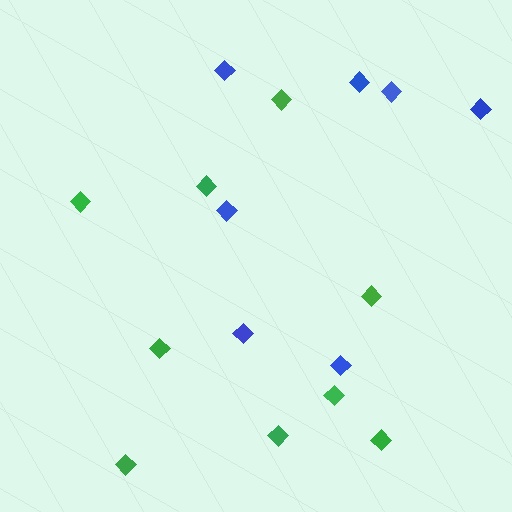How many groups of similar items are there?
There are 2 groups: one group of green diamonds (9) and one group of blue diamonds (7).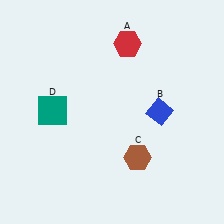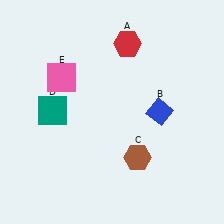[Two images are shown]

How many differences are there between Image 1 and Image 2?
There is 1 difference between the two images.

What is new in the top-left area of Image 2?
A pink square (E) was added in the top-left area of Image 2.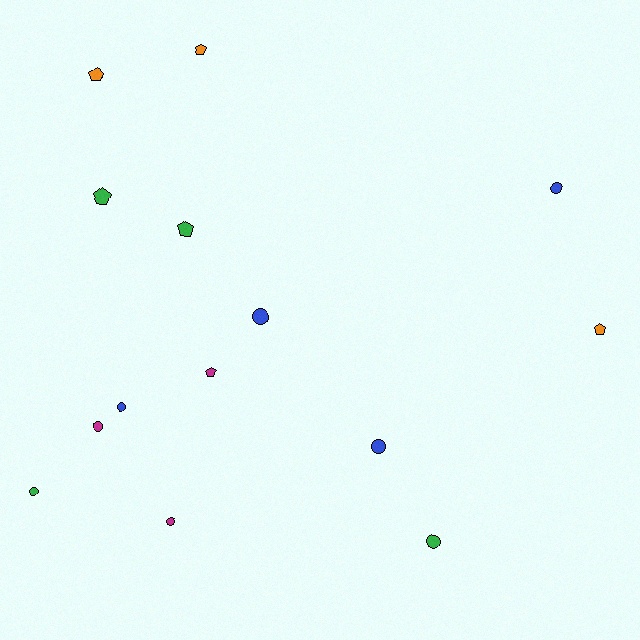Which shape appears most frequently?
Circle, with 8 objects.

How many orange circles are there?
There are no orange circles.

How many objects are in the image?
There are 14 objects.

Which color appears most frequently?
Blue, with 4 objects.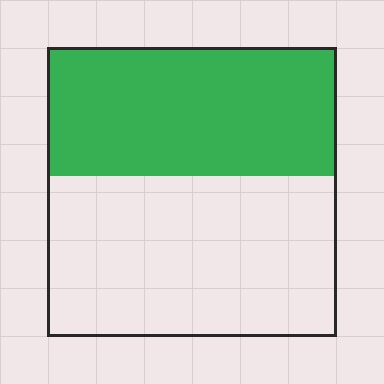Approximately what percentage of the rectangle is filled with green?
Approximately 45%.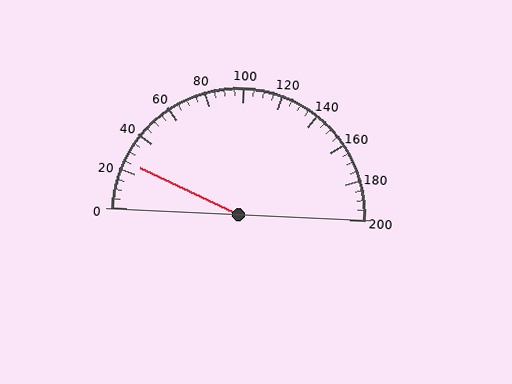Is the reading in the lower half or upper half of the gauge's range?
The reading is in the lower half of the range (0 to 200).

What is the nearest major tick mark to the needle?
The nearest major tick mark is 20.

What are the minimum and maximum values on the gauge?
The gauge ranges from 0 to 200.